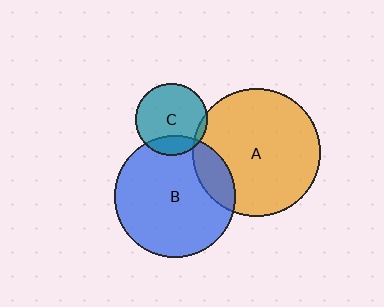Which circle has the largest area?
Circle A (orange).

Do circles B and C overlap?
Yes.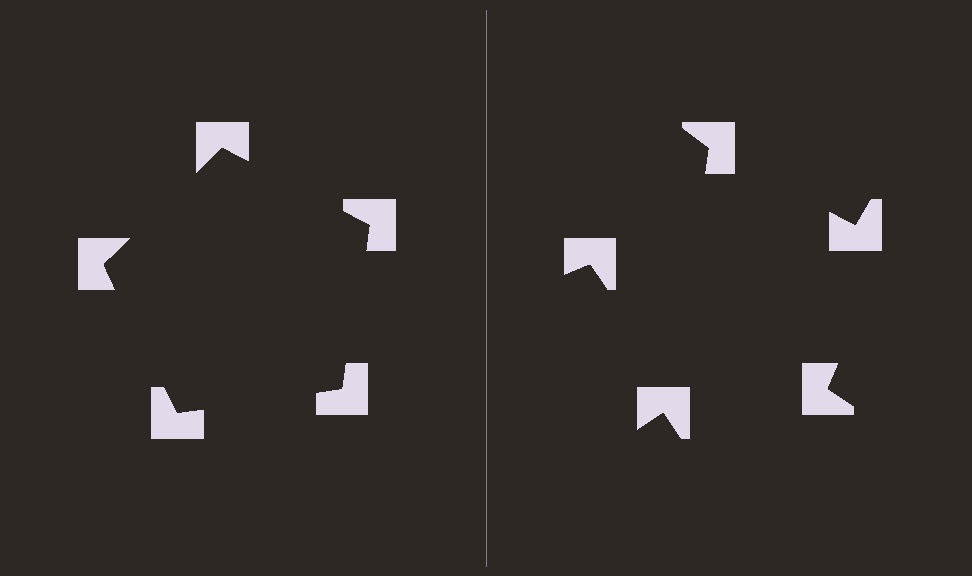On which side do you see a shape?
An illusory pentagon appears on the left side. On the right side the wedge cuts are rotated, so no coherent shape forms.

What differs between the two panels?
The notched squares are positioned identically on both sides; only the wedge orientations differ. On the left they align to a pentagon; on the right they are misaligned.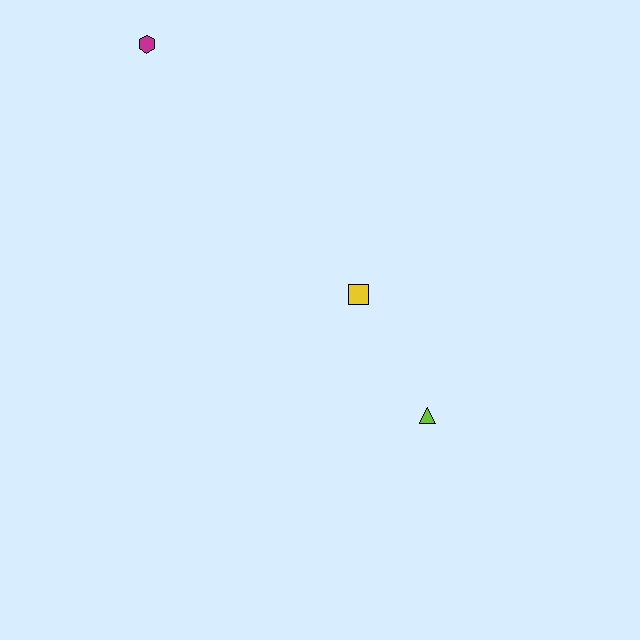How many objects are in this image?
There are 3 objects.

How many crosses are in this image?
There are no crosses.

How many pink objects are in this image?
There are no pink objects.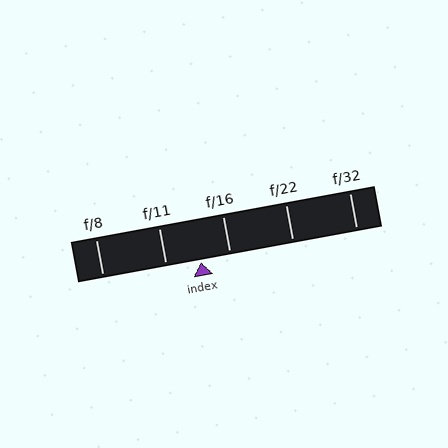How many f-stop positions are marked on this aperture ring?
There are 5 f-stop positions marked.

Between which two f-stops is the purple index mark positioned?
The index mark is between f/11 and f/16.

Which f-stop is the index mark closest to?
The index mark is closest to f/16.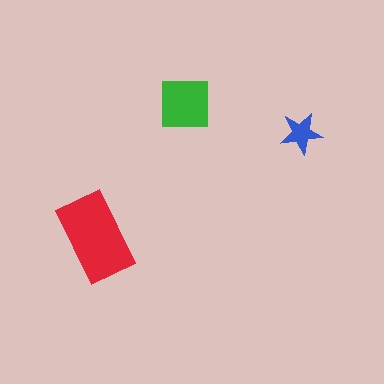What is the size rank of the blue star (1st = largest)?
3rd.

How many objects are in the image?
There are 3 objects in the image.